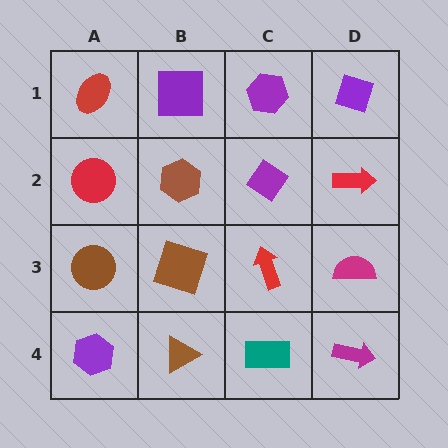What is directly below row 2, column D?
A magenta semicircle.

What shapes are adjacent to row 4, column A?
A brown circle (row 3, column A), a brown triangle (row 4, column B).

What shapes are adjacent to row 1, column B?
A brown hexagon (row 2, column B), a red ellipse (row 1, column A), a purple hexagon (row 1, column C).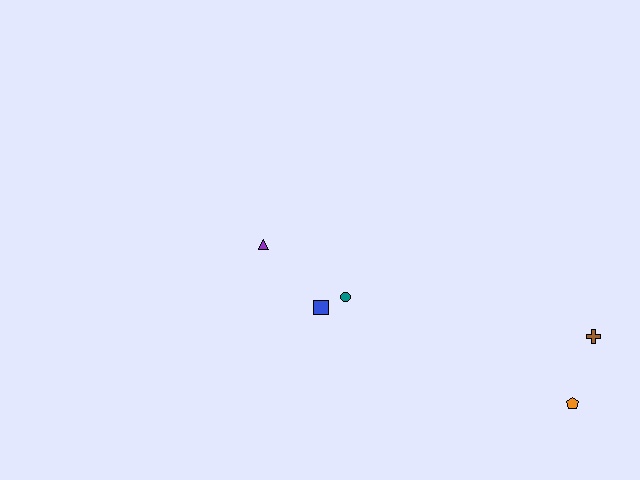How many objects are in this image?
There are 5 objects.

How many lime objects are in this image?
There are no lime objects.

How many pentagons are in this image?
There is 1 pentagon.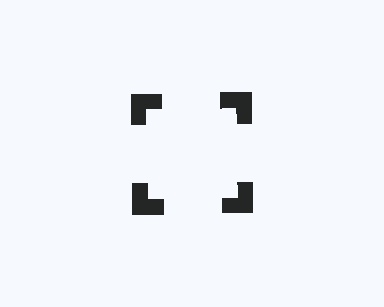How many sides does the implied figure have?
4 sides.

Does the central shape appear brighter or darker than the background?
It typically appears slightly brighter than the background, even though no actual brightness change is drawn.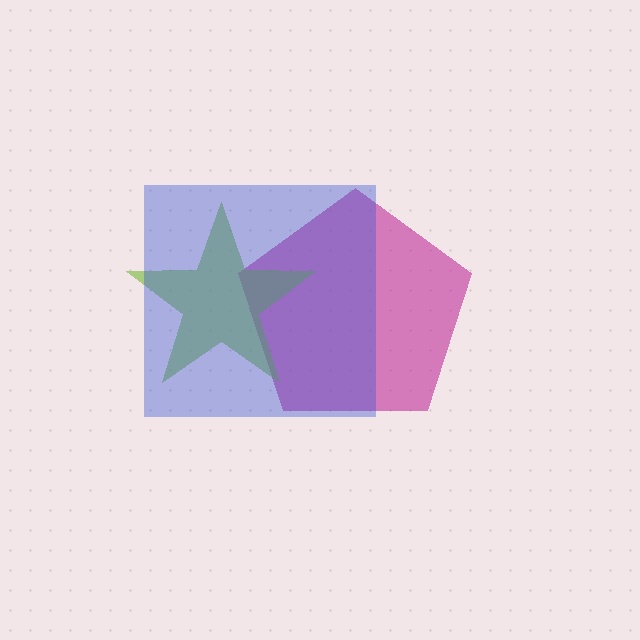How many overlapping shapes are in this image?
There are 3 overlapping shapes in the image.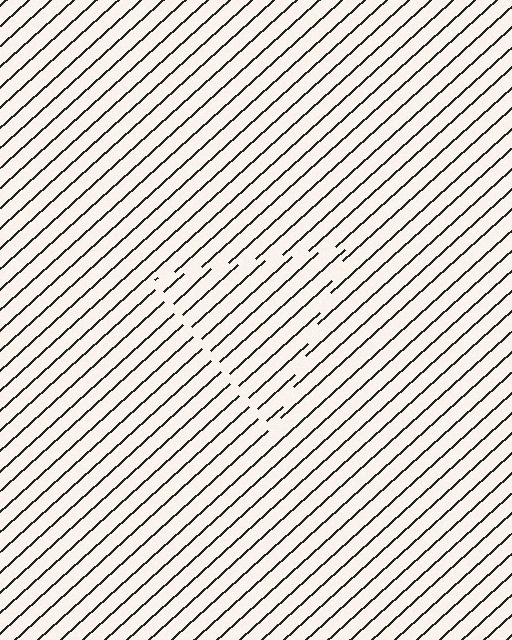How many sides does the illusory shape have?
3 sides — the line-ends trace a triangle.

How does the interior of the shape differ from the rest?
The interior of the shape contains the same grating, shifted by half a period — the contour is defined by the phase discontinuity where line-ends from the inner and outer gratings abut.